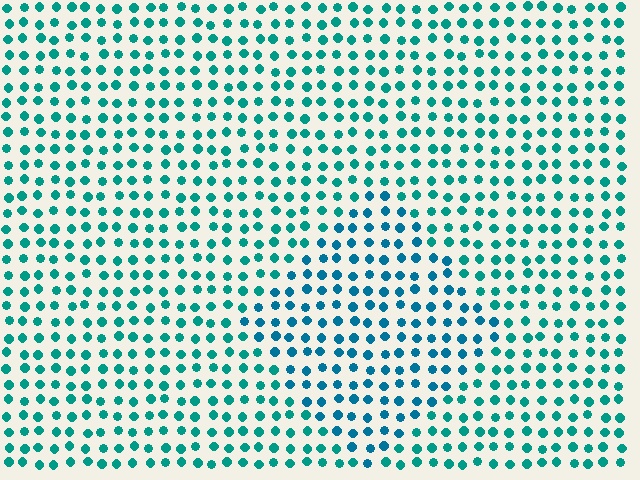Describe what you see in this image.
The image is filled with small teal elements in a uniform arrangement. A diamond-shaped region is visible where the elements are tinted to a slightly different hue, forming a subtle color boundary.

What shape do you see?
I see a diamond.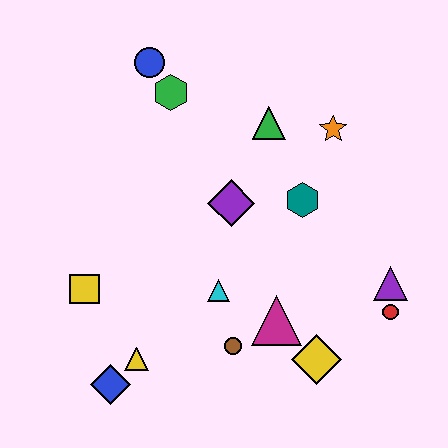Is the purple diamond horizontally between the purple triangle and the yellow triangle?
Yes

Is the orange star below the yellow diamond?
No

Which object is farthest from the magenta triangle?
The blue circle is farthest from the magenta triangle.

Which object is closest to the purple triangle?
The red circle is closest to the purple triangle.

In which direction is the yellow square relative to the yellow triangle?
The yellow square is above the yellow triangle.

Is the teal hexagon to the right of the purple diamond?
Yes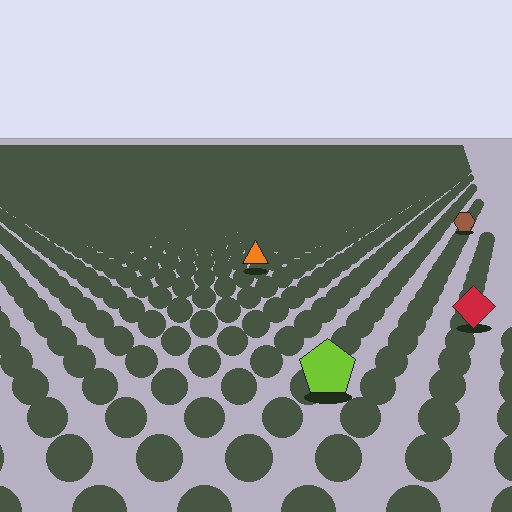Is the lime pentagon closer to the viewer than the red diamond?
Yes. The lime pentagon is closer — you can tell from the texture gradient: the ground texture is coarser near it.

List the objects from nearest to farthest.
From nearest to farthest: the lime pentagon, the red diamond, the orange triangle, the brown hexagon.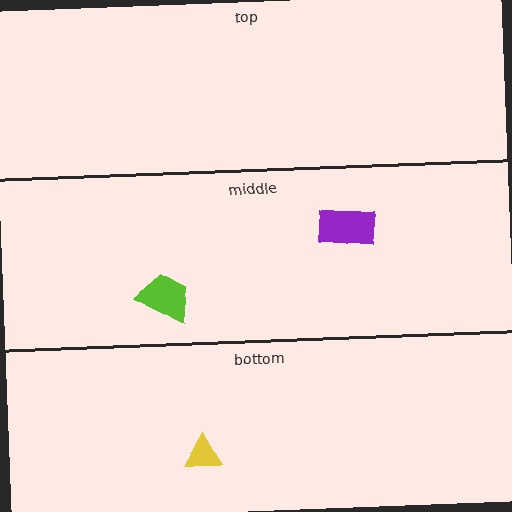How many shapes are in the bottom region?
1.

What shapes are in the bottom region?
The yellow triangle.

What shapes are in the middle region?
The lime trapezoid, the purple rectangle.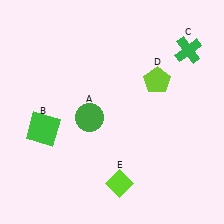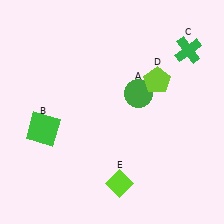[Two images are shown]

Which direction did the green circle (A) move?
The green circle (A) moved right.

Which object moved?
The green circle (A) moved right.